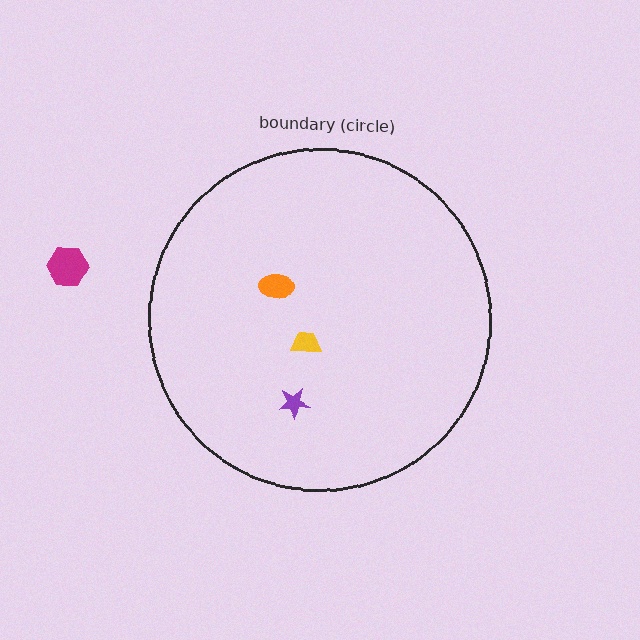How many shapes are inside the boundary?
3 inside, 1 outside.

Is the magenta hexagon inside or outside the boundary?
Outside.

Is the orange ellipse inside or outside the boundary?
Inside.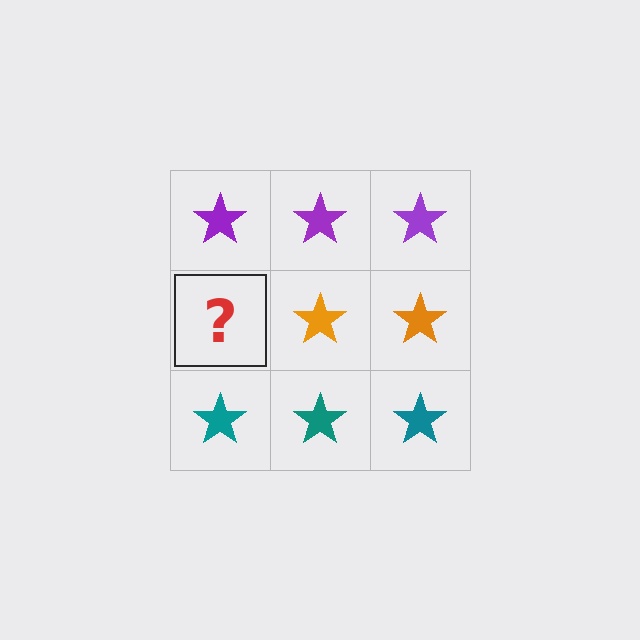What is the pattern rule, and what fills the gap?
The rule is that each row has a consistent color. The gap should be filled with an orange star.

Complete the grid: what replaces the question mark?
The question mark should be replaced with an orange star.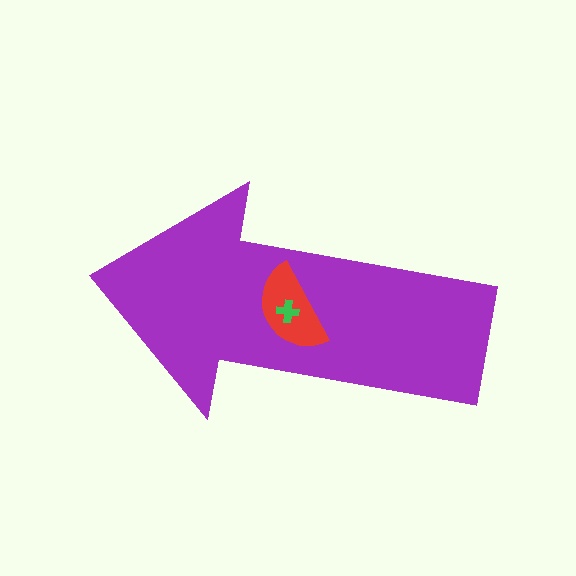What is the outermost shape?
The purple arrow.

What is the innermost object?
The green cross.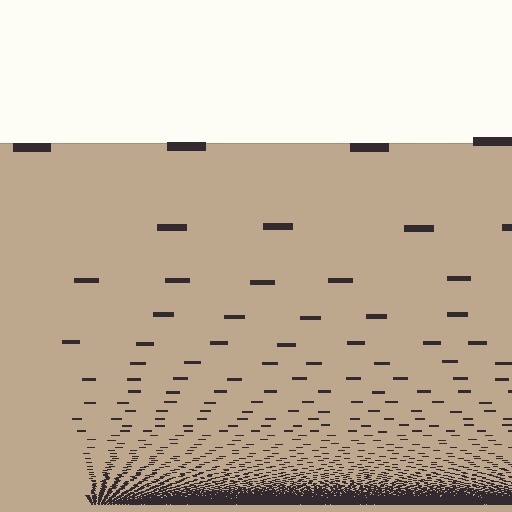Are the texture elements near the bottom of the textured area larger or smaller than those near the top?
Smaller. The gradient is inverted — elements near the bottom are smaller and denser.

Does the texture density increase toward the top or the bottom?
Density increases toward the bottom.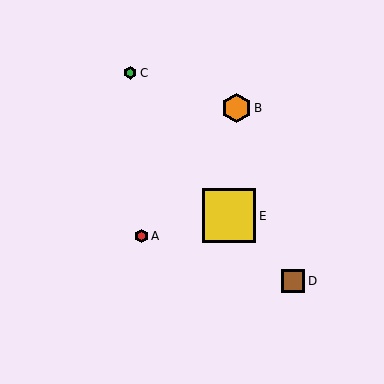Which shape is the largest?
The yellow square (labeled E) is the largest.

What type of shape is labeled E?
Shape E is a yellow square.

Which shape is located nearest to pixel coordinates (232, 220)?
The yellow square (labeled E) at (229, 216) is nearest to that location.